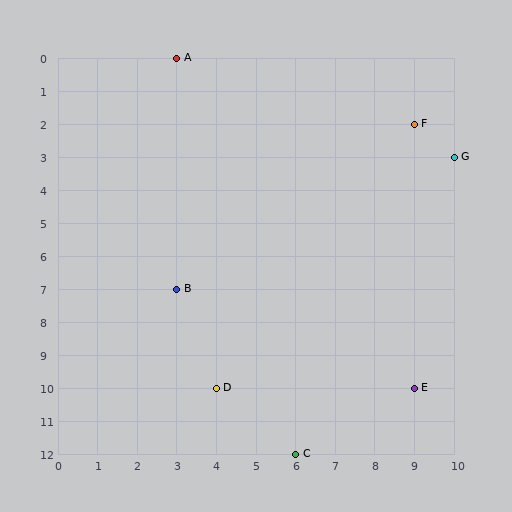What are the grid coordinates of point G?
Point G is at grid coordinates (10, 3).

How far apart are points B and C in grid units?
Points B and C are 3 columns and 5 rows apart (about 5.8 grid units diagonally).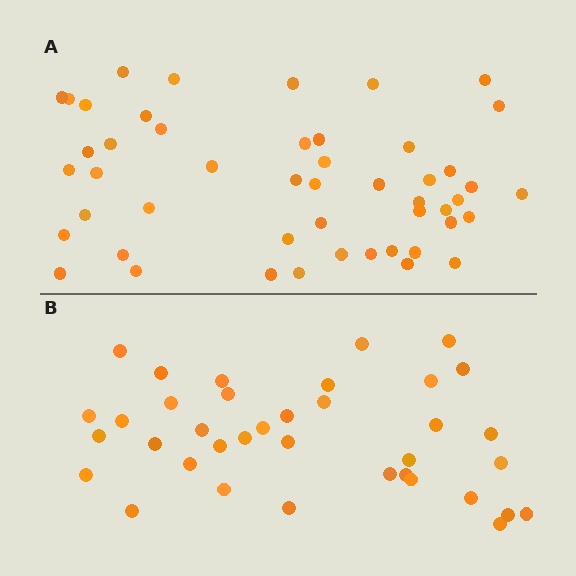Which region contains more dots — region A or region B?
Region A (the top region) has more dots.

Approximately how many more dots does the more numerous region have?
Region A has roughly 12 or so more dots than region B.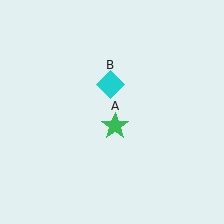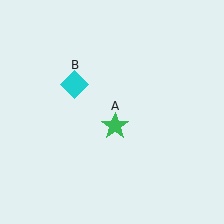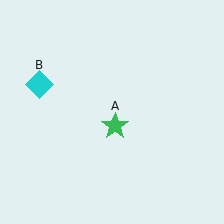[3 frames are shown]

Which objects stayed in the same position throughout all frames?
Green star (object A) remained stationary.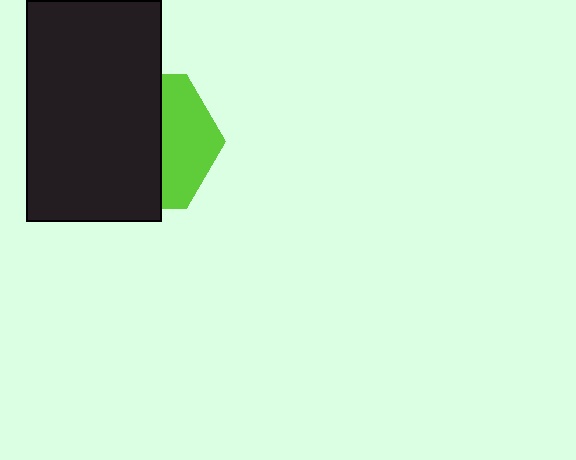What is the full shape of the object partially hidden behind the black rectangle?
The partially hidden object is a lime hexagon.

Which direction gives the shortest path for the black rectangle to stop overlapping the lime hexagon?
Moving left gives the shortest separation.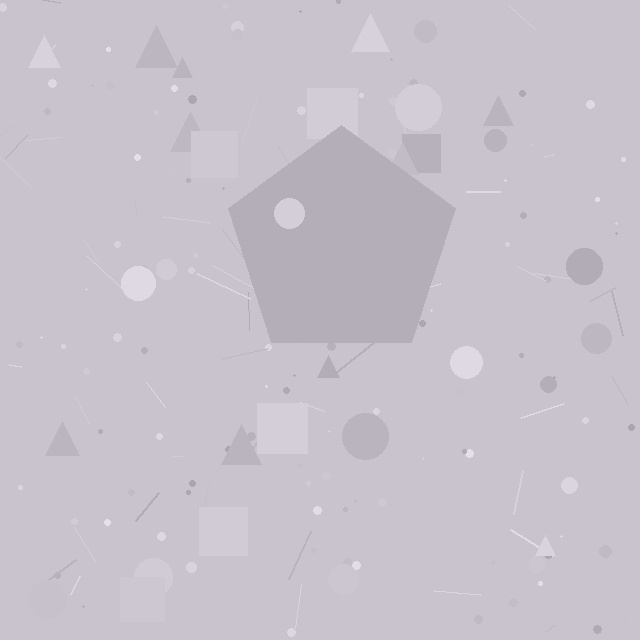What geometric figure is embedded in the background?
A pentagon is embedded in the background.